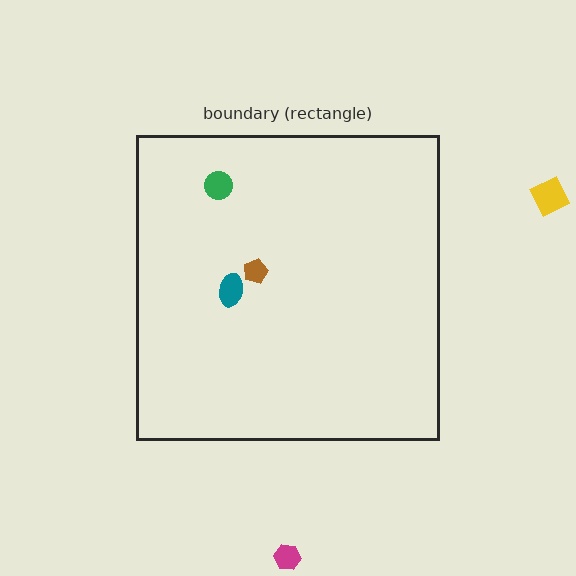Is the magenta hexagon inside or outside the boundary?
Outside.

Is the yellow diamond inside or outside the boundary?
Outside.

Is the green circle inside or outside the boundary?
Inside.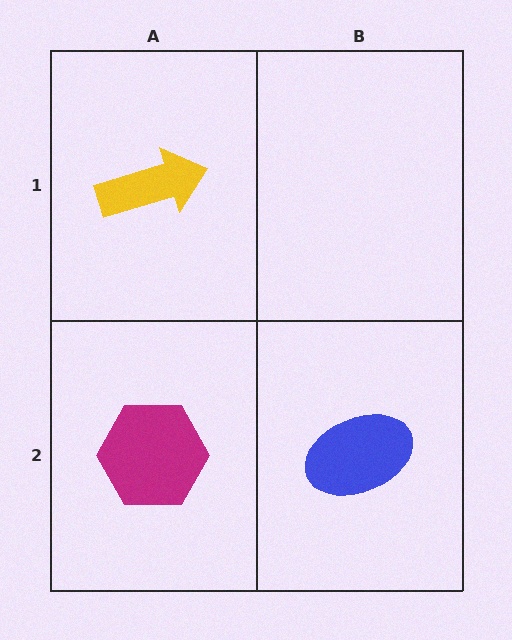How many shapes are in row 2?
2 shapes.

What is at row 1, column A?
A yellow arrow.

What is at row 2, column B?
A blue ellipse.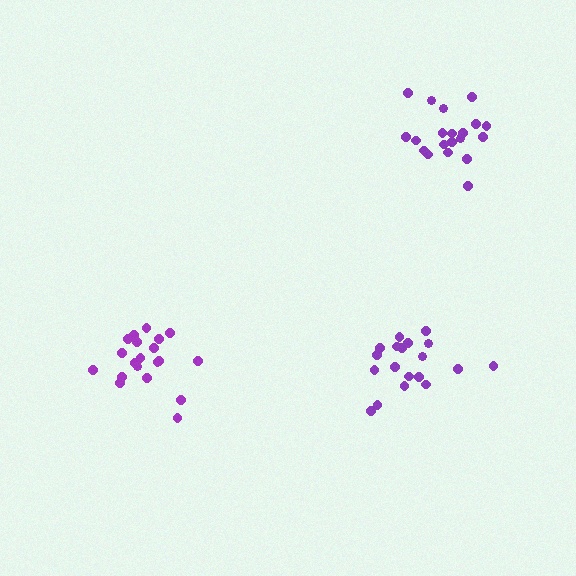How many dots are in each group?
Group 1: 20 dots, Group 2: 19 dots, Group 3: 20 dots (59 total).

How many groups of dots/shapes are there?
There are 3 groups.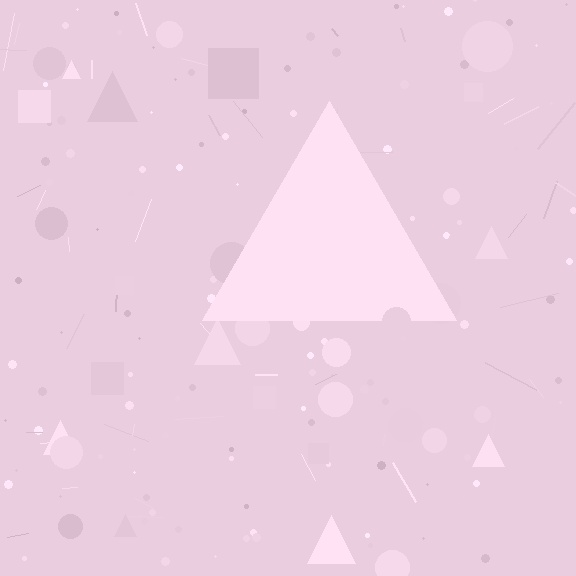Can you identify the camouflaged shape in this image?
The camouflaged shape is a triangle.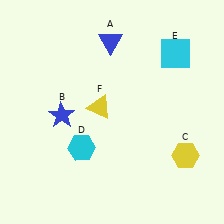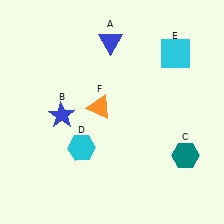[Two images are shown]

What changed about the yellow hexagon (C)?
In Image 1, C is yellow. In Image 2, it changed to teal.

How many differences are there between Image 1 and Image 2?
There are 2 differences between the two images.